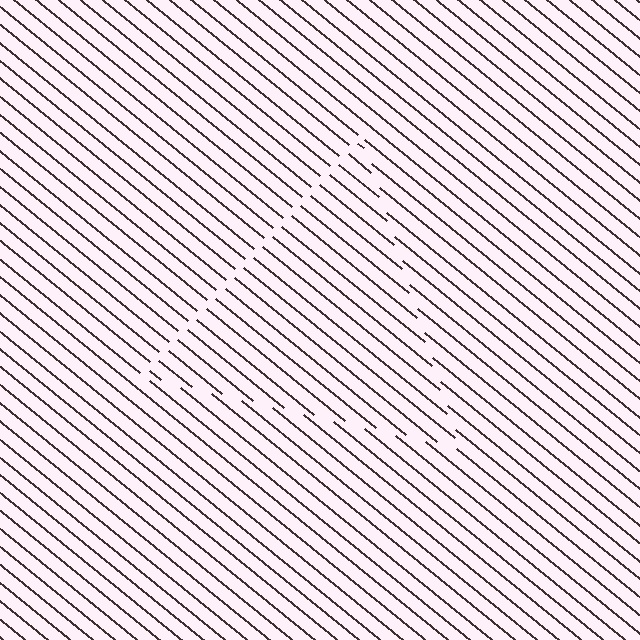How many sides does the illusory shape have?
3 sides — the line-ends trace a triangle.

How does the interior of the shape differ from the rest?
The interior of the shape contains the same grating, shifted by half a period — the contour is defined by the phase discontinuity where line-ends from the inner and outer gratings abut.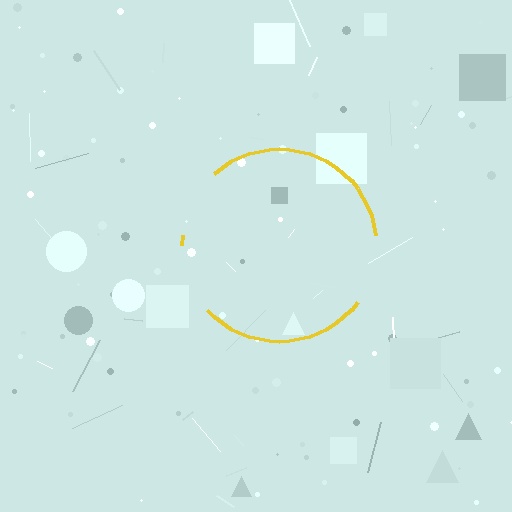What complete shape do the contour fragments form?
The contour fragments form a circle.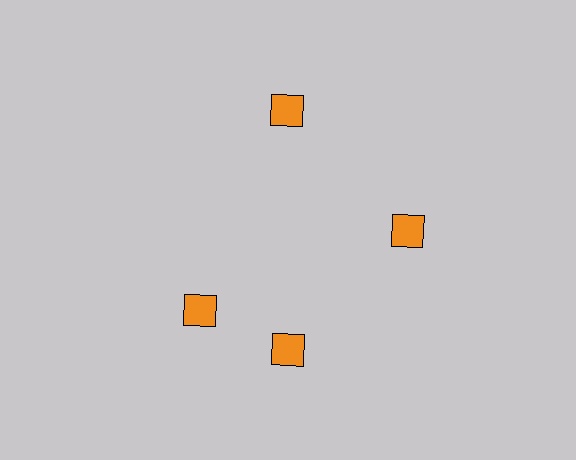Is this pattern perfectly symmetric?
No. The 4 orange diamonds are arranged in a ring, but one element near the 9 o'clock position is rotated out of alignment along the ring, breaking the 4-fold rotational symmetry.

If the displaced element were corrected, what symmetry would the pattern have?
It would have 4-fold rotational symmetry — the pattern would map onto itself every 90 degrees.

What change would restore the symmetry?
The symmetry would be restored by rotating it back into even spacing with its neighbors so that all 4 diamonds sit at equal angles and equal distance from the center.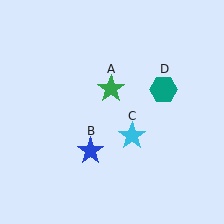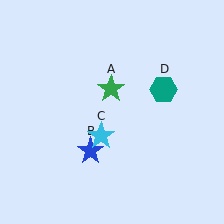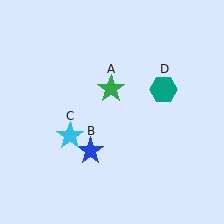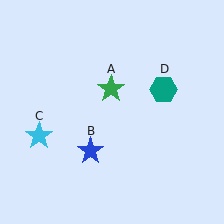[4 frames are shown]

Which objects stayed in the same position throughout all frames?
Green star (object A) and blue star (object B) and teal hexagon (object D) remained stationary.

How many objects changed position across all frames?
1 object changed position: cyan star (object C).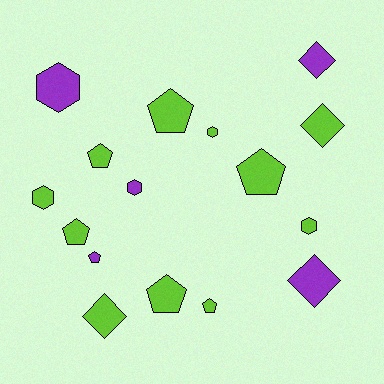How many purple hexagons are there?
There are 2 purple hexagons.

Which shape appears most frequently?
Pentagon, with 7 objects.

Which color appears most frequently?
Lime, with 11 objects.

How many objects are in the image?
There are 16 objects.